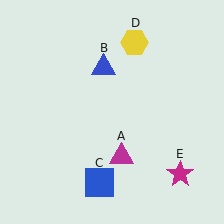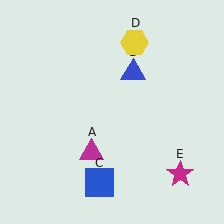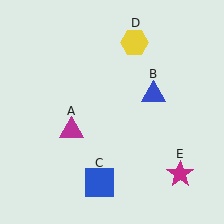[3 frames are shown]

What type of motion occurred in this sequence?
The magenta triangle (object A), blue triangle (object B) rotated clockwise around the center of the scene.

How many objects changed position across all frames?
2 objects changed position: magenta triangle (object A), blue triangle (object B).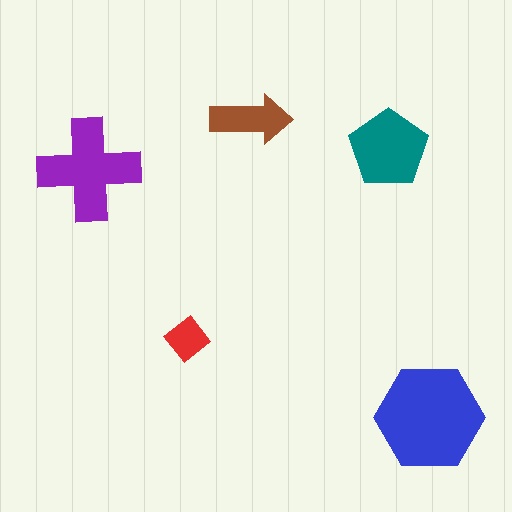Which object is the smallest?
The red diamond.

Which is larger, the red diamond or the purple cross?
The purple cross.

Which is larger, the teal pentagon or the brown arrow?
The teal pentagon.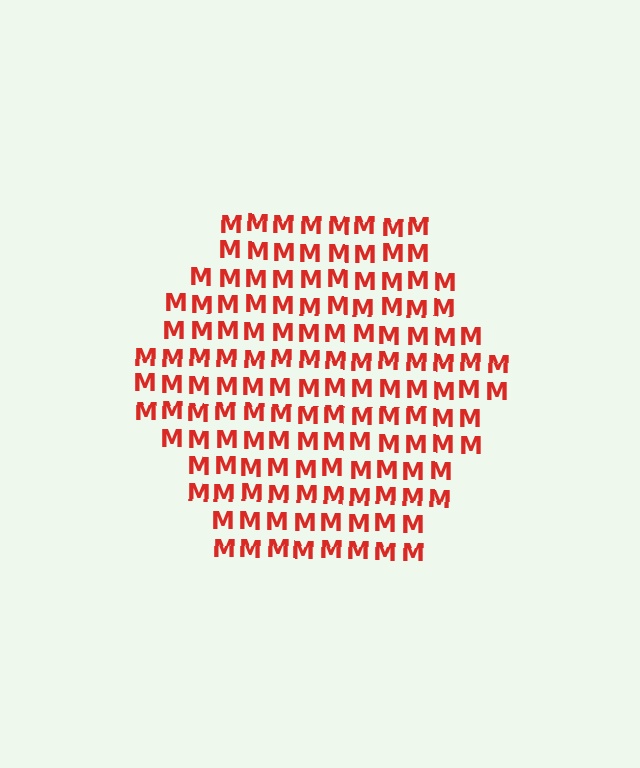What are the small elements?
The small elements are letter M's.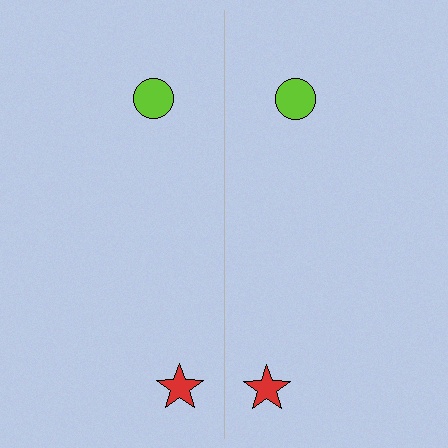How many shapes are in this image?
There are 4 shapes in this image.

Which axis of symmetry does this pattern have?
The pattern has a vertical axis of symmetry running through the center of the image.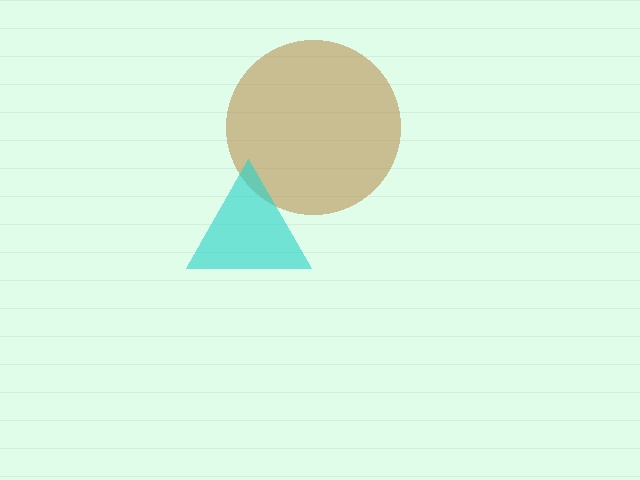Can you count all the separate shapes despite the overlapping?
Yes, there are 2 separate shapes.